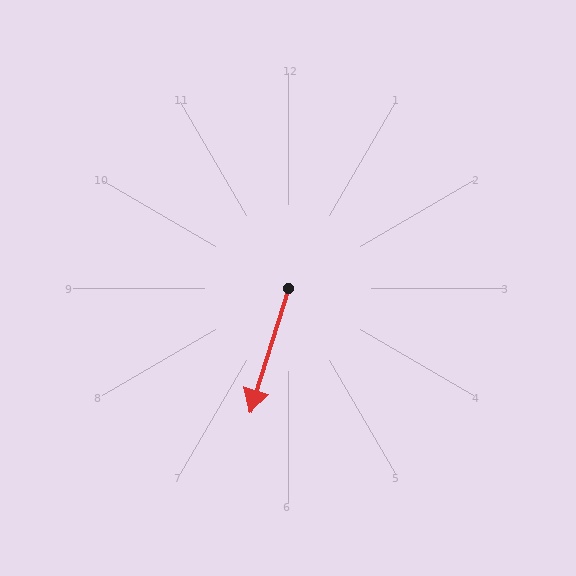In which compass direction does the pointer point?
South.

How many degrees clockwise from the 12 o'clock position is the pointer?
Approximately 197 degrees.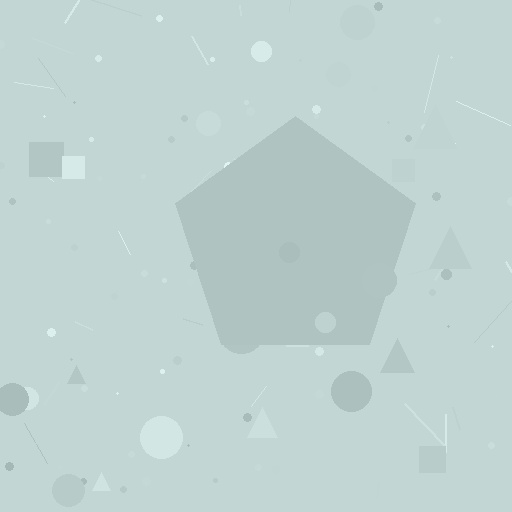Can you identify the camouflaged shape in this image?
The camouflaged shape is a pentagon.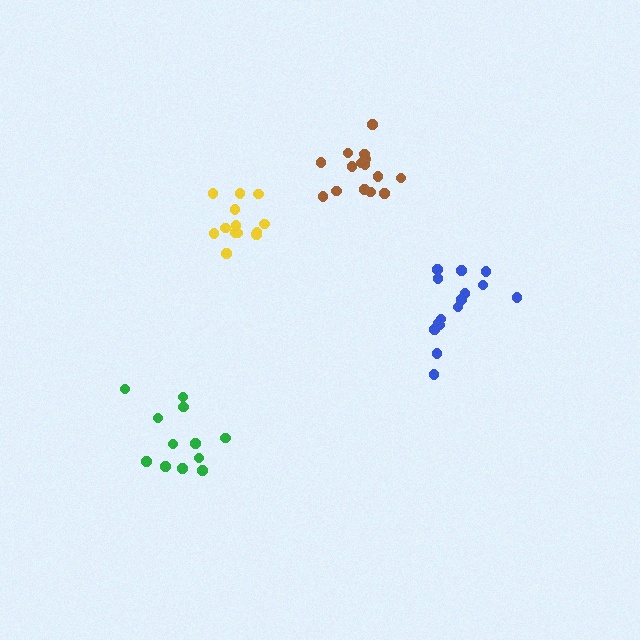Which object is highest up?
The brown cluster is topmost.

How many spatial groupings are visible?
There are 4 spatial groupings.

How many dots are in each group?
Group 1: 14 dots, Group 2: 15 dots, Group 3: 16 dots, Group 4: 12 dots (57 total).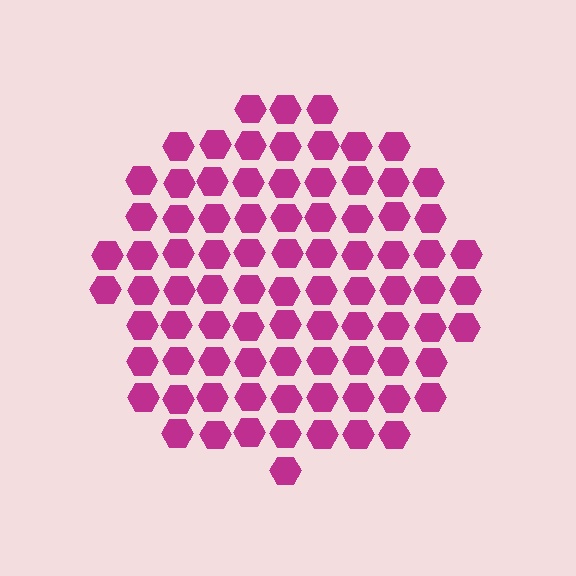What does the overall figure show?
The overall figure shows a circle.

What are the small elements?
The small elements are hexagons.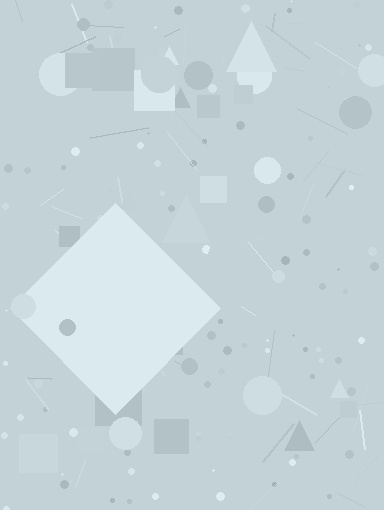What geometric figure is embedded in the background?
A diamond is embedded in the background.